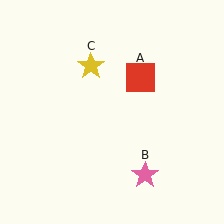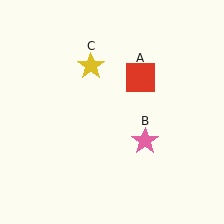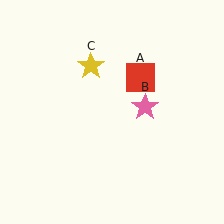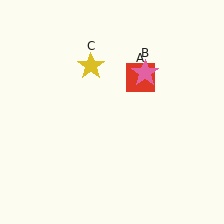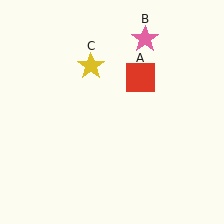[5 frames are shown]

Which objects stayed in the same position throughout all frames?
Red square (object A) and yellow star (object C) remained stationary.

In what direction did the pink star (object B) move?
The pink star (object B) moved up.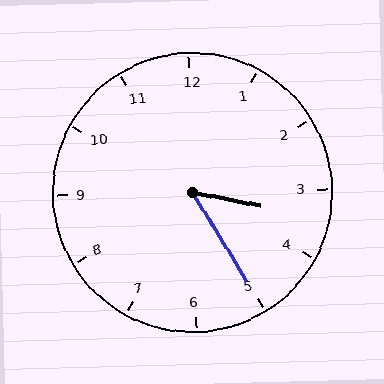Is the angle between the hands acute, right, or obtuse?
It is acute.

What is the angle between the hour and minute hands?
Approximately 48 degrees.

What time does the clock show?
3:25.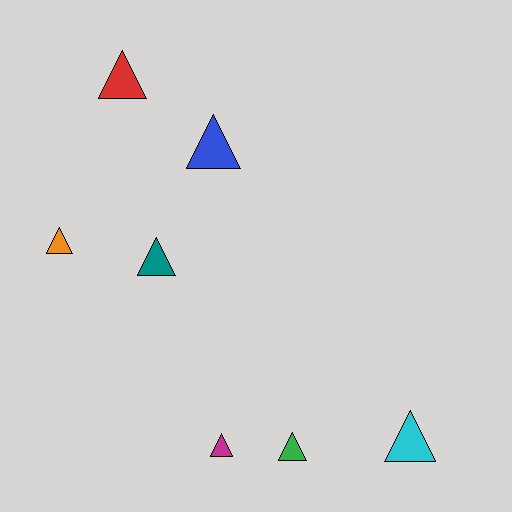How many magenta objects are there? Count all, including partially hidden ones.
There is 1 magenta object.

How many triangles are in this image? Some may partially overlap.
There are 7 triangles.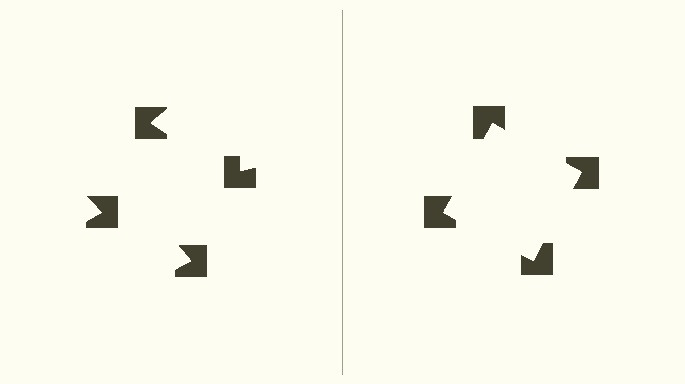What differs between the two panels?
The notched squares are positioned identically on both sides; only the wedge orientations differ. On the right they align to a square; on the left they are misaligned.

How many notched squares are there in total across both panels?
8 — 4 on each side.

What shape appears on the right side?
An illusory square.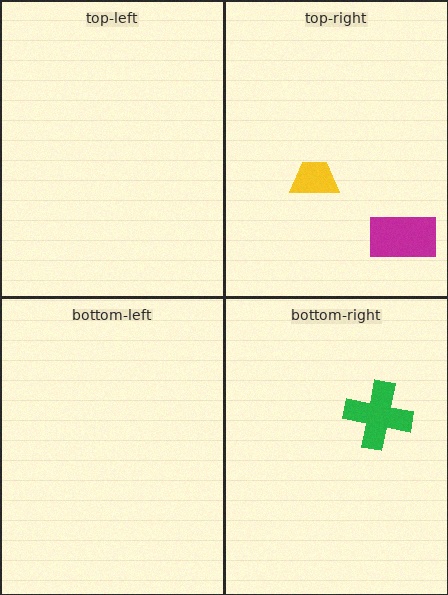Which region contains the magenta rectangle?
The top-right region.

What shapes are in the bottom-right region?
The green cross.